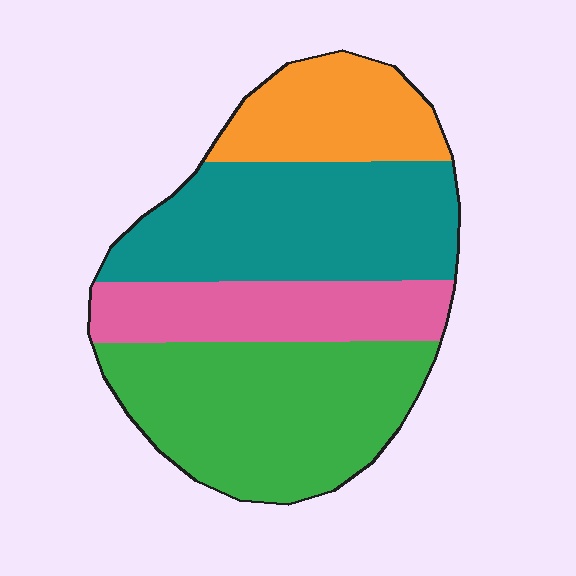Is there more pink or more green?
Green.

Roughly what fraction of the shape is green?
Green takes up about one third (1/3) of the shape.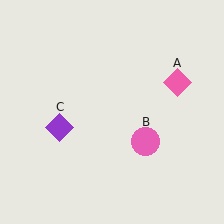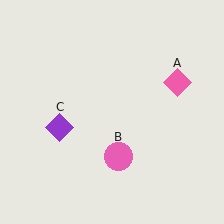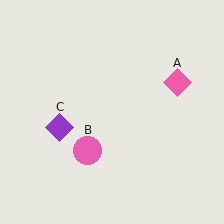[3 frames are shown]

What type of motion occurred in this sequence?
The pink circle (object B) rotated clockwise around the center of the scene.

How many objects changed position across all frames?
1 object changed position: pink circle (object B).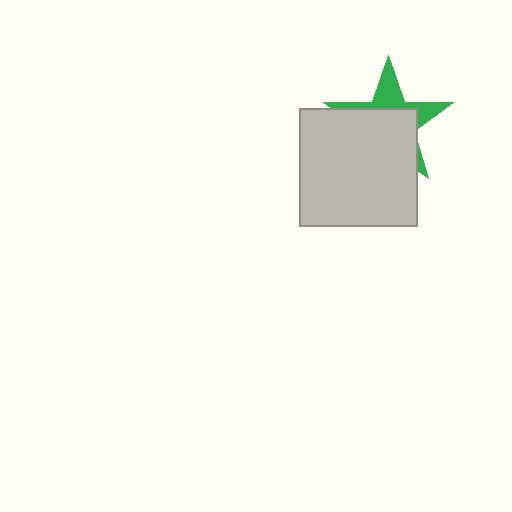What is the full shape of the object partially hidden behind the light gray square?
The partially hidden object is a green star.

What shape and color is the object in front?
The object in front is a light gray square.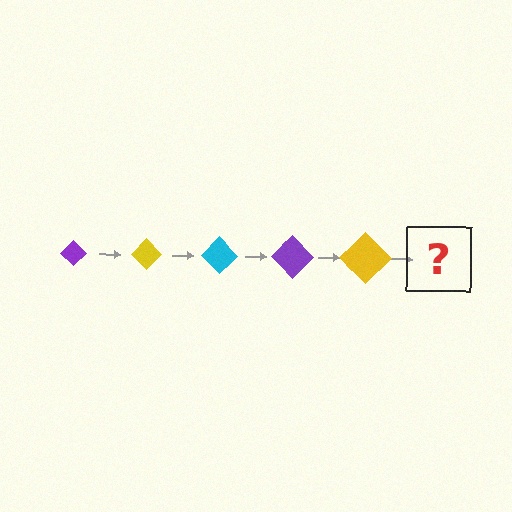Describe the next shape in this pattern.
It should be a cyan diamond, larger than the previous one.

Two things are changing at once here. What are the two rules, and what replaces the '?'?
The two rules are that the diamond grows larger each step and the color cycles through purple, yellow, and cyan. The '?' should be a cyan diamond, larger than the previous one.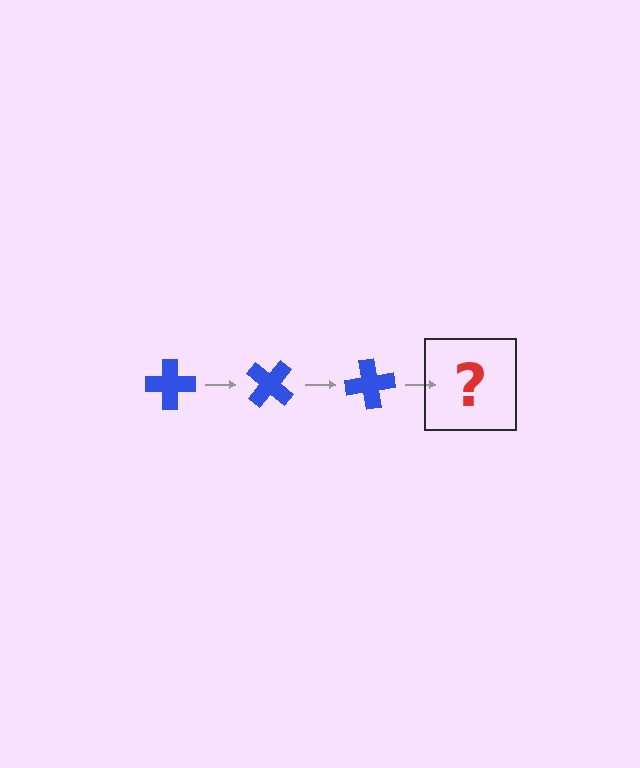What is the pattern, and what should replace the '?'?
The pattern is that the cross rotates 40 degrees each step. The '?' should be a blue cross rotated 120 degrees.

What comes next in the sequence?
The next element should be a blue cross rotated 120 degrees.